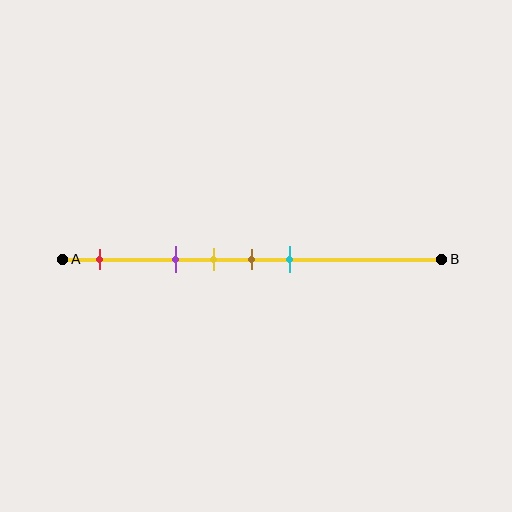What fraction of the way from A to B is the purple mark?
The purple mark is approximately 30% (0.3) of the way from A to B.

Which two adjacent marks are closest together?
The yellow and brown marks are the closest adjacent pair.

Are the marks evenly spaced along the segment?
No, the marks are not evenly spaced.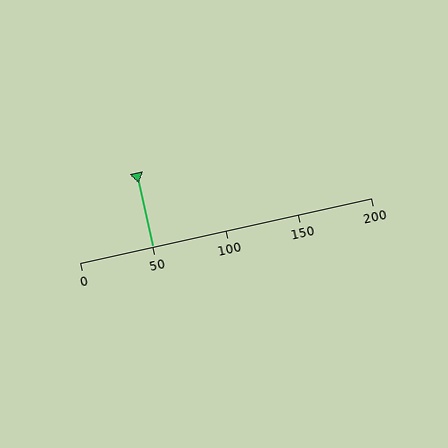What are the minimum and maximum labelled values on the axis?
The axis runs from 0 to 200.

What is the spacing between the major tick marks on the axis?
The major ticks are spaced 50 apart.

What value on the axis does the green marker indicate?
The marker indicates approximately 50.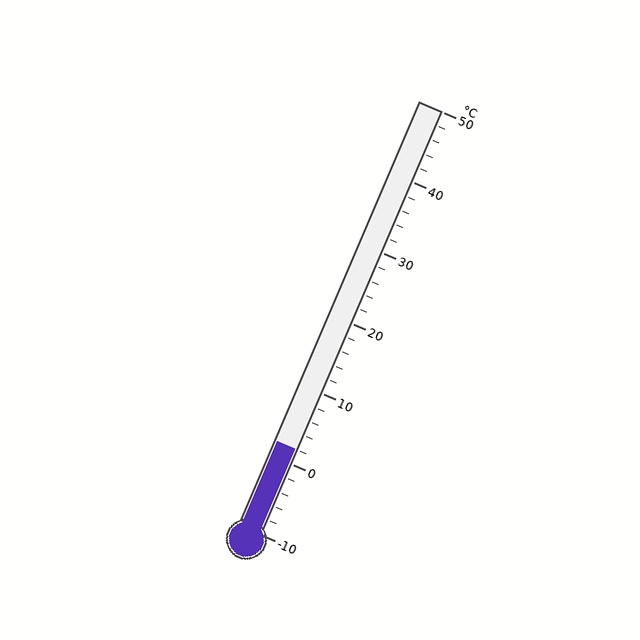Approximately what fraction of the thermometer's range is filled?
The thermometer is filled to approximately 20% of its range.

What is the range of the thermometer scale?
The thermometer scale ranges from -10°C to 50°C.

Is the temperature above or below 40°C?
The temperature is below 40°C.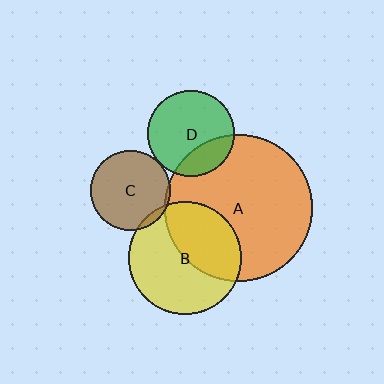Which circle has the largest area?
Circle A (orange).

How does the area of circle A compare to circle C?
Approximately 3.4 times.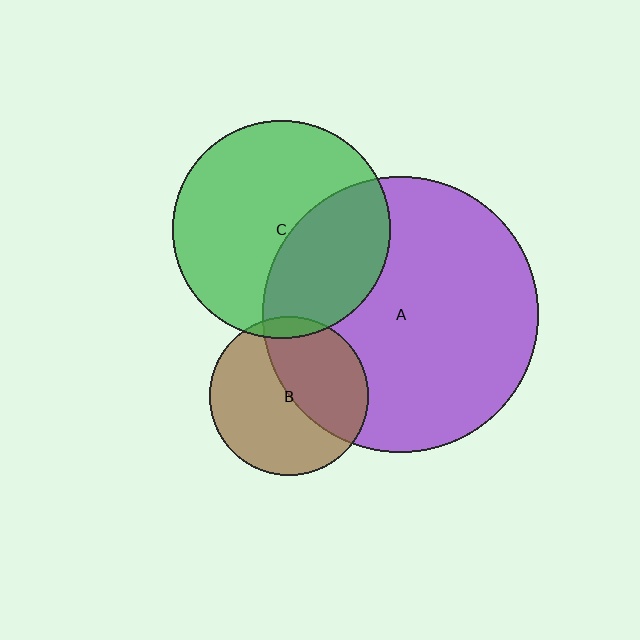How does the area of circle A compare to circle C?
Approximately 1.6 times.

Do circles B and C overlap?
Yes.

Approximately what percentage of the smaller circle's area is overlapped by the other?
Approximately 5%.